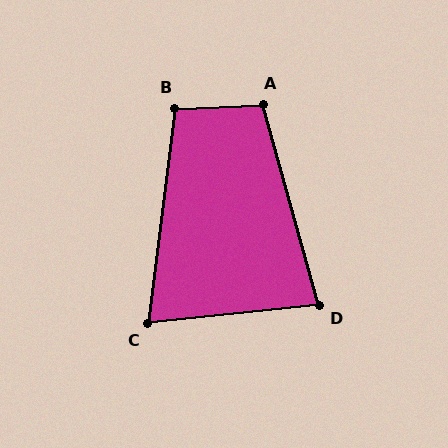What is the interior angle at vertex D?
Approximately 80 degrees (acute).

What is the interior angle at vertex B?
Approximately 100 degrees (obtuse).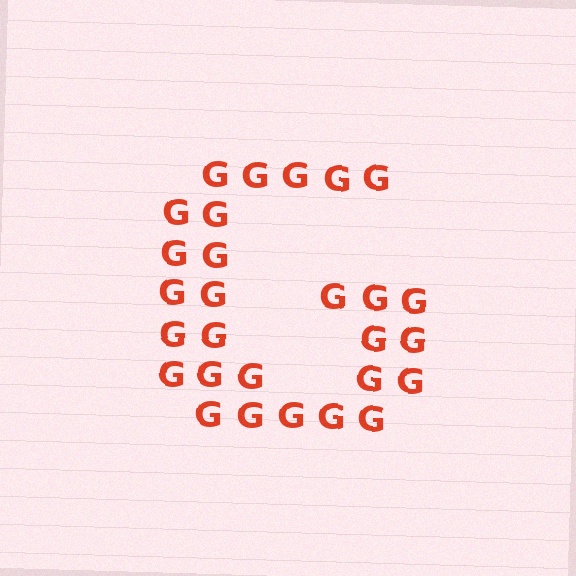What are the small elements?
The small elements are letter G's.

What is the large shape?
The large shape is the letter G.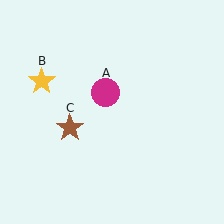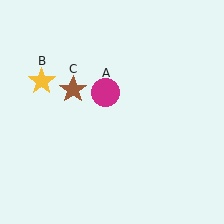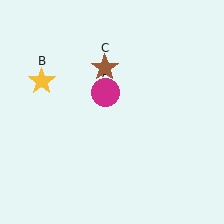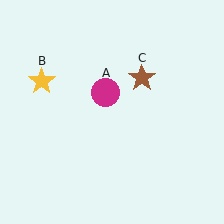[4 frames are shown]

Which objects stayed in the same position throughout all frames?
Magenta circle (object A) and yellow star (object B) remained stationary.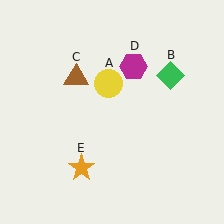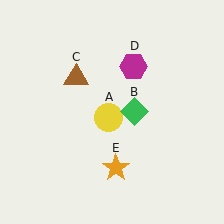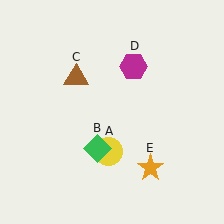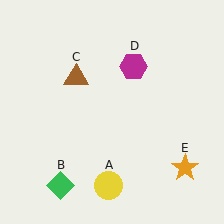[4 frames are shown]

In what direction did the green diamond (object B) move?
The green diamond (object B) moved down and to the left.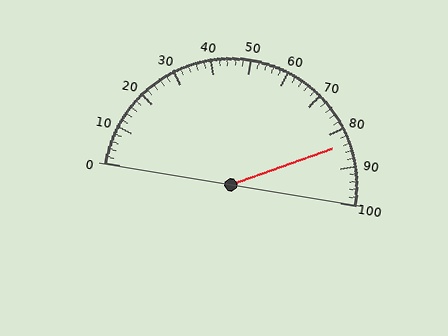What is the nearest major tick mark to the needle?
The nearest major tick mark is 80.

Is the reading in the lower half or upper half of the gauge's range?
The reading is in the upper half of the range (0 to 100).